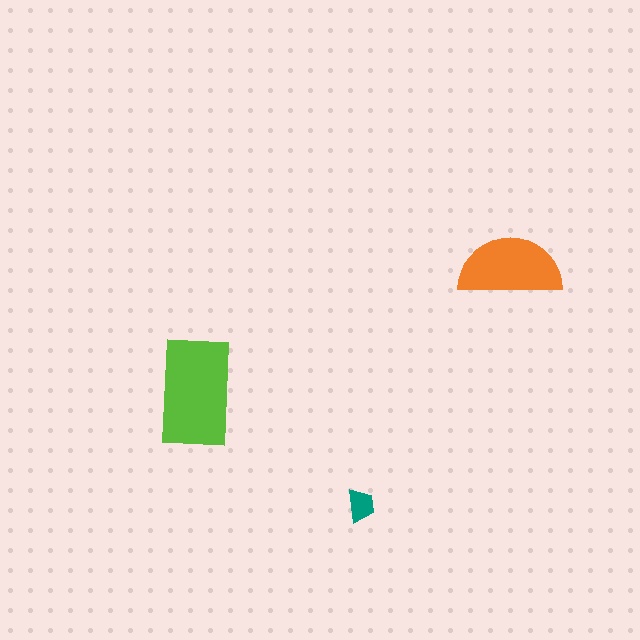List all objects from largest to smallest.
The lime rectangle, the orange semicircle, the teal trapezoid.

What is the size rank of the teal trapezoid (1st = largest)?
3rd.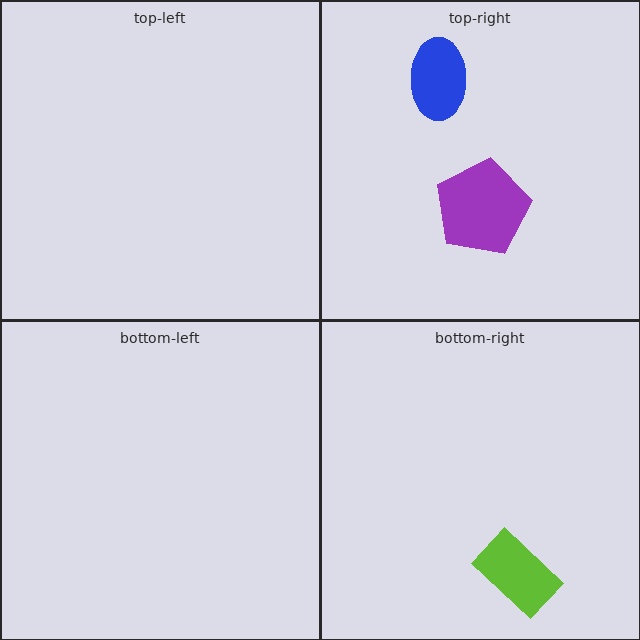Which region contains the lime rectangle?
The bottom-right region.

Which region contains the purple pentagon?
The top-right region.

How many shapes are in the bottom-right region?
1.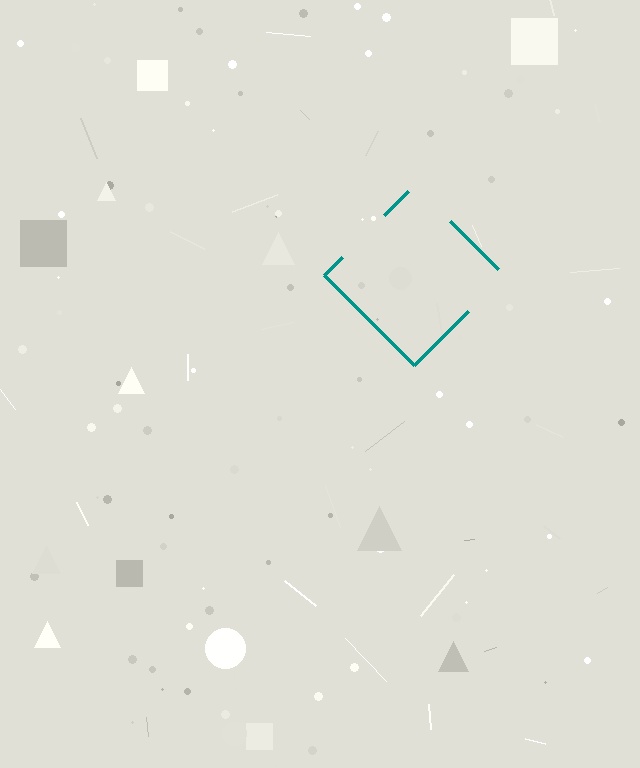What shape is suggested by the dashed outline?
The dashed outline suggests a diamond.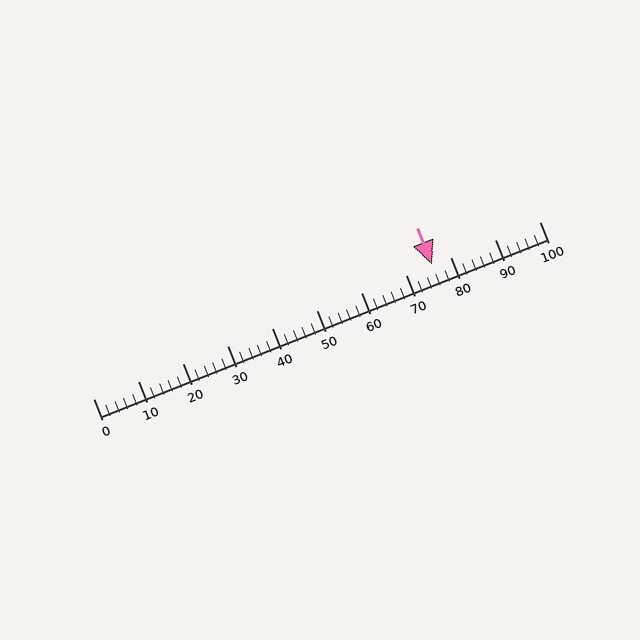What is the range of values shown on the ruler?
The ruler shows values from 0 to 100.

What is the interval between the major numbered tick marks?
The major tick marks are spaced 10 units apart.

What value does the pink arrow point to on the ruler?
The pink arrow points to approximately 76.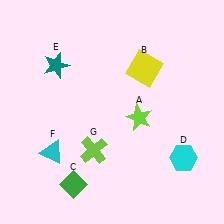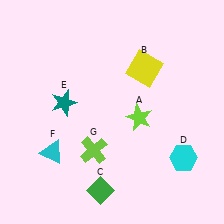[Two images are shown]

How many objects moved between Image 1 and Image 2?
2 objects moved between the two images.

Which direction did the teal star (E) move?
The teal star (E) moved down.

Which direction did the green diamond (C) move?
The green diamond (C) moved right.